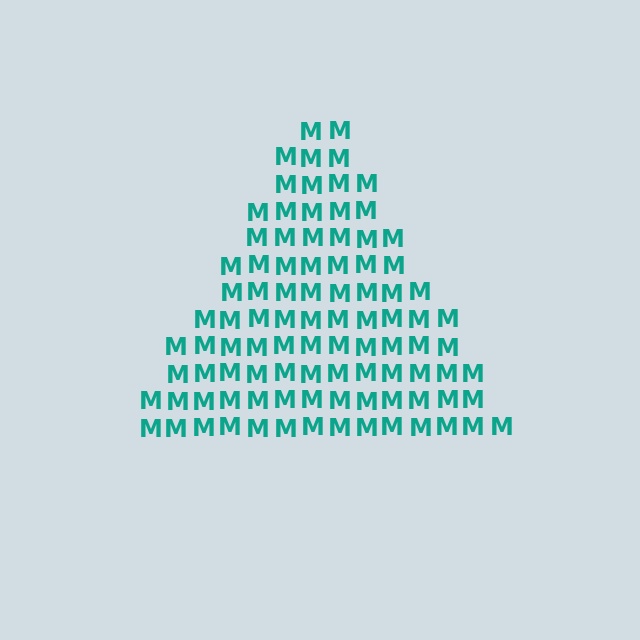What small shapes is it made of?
It is made of small letter M's.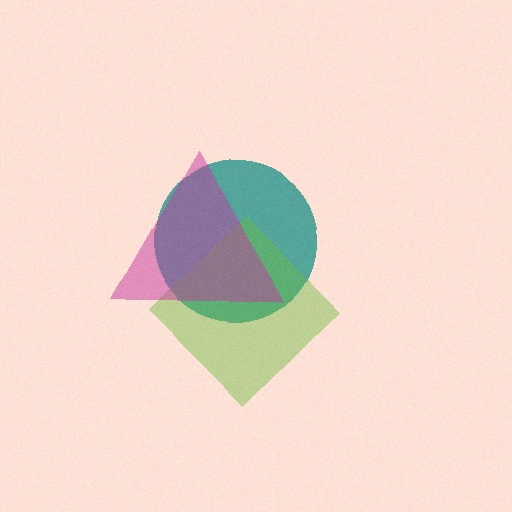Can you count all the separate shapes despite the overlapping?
Yes, there are 3 separate shapes.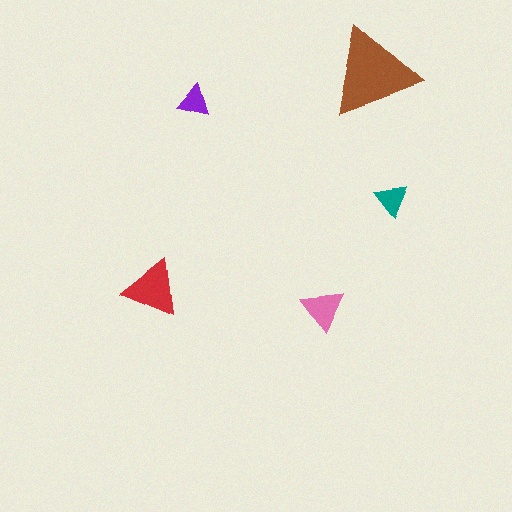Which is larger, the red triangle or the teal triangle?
The red one.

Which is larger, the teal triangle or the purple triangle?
The teal one.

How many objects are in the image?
There are 5 objects in the image.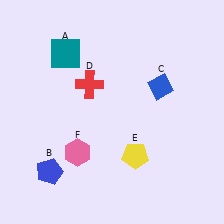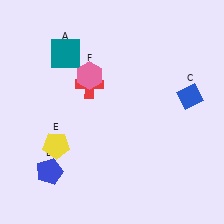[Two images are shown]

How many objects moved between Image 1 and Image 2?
3 objects moved between the two images.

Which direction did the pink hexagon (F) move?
The pink hexagon (F) moved up.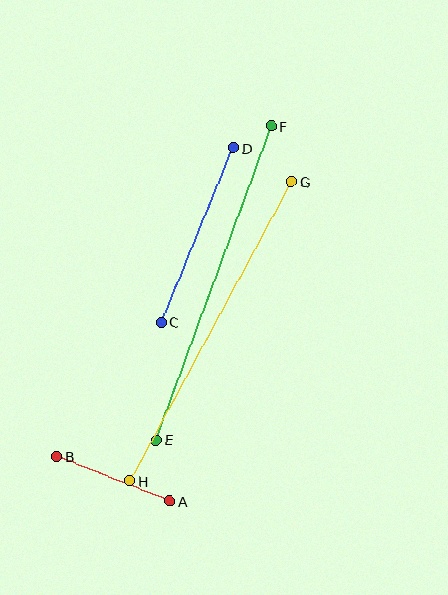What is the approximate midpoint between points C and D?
The midpoint is at approximately (197, 235) pixels.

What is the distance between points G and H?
The distance is approximately 340 pixels.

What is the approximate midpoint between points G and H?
The midpoint is at approximately (211, 331) pixels.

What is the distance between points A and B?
The distance is approximately 121 pixels.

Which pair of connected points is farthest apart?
Points G and H are farthest apart.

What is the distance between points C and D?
The distance is approximately 188 pixels.